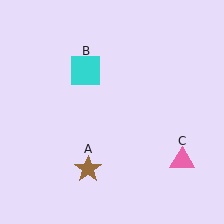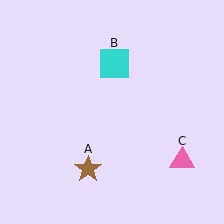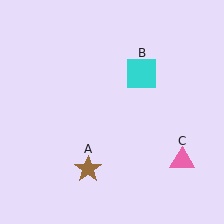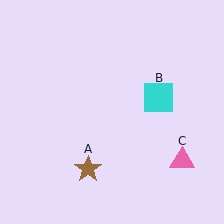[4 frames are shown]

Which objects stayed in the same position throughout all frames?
Brown star (object A) and pink triangle (object C) remained stationary.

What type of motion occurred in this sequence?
The cyan square (object B) rotated clockwise around the center of the scene.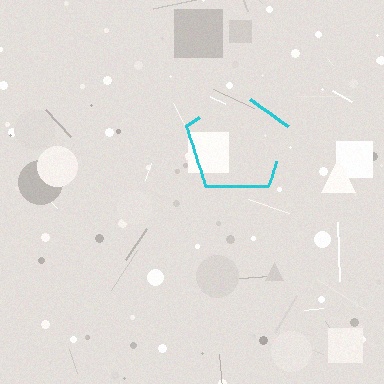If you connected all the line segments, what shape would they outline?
They would outline a pentagon.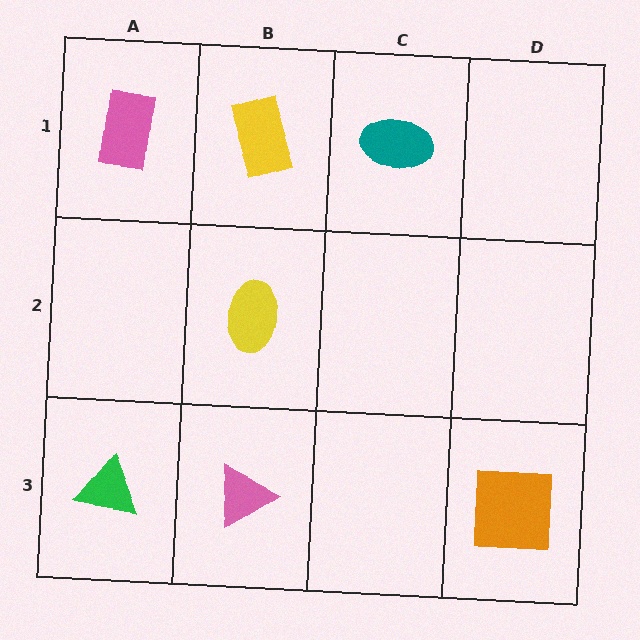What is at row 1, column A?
A pink rectangle.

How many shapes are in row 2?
1 shape.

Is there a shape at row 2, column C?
No, that cell is empty.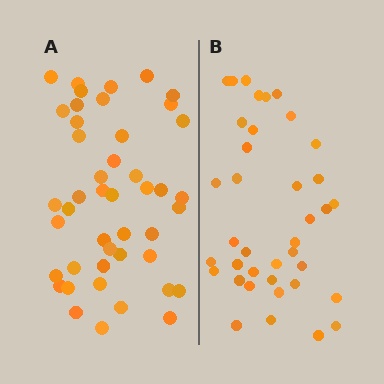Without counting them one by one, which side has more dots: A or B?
Region A (the left region) has more dots.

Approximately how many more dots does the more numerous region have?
Region A has roughly 8 or so more dots than region B.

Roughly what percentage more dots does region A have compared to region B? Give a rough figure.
About 20% more.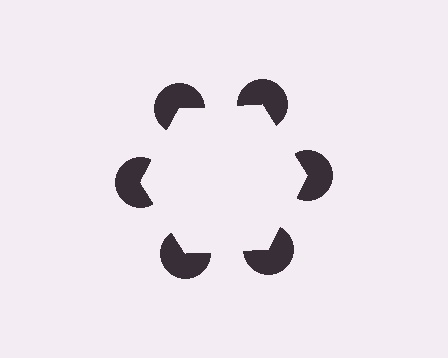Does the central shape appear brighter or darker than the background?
It typically appears slightly brighter than the background, even though no actual brightness change is drawn.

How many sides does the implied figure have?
6 sides.